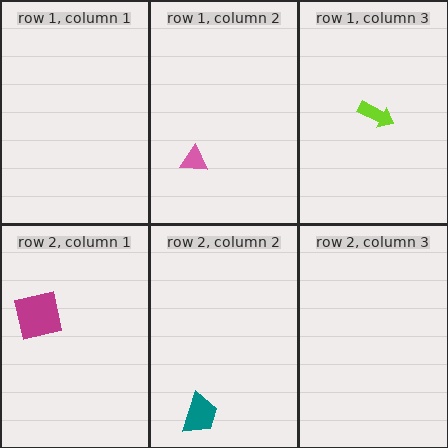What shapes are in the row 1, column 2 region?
The pink triangle.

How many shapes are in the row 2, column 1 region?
1.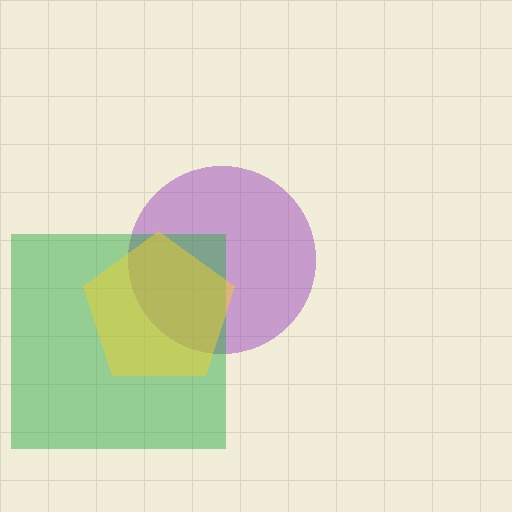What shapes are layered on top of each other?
The layered shapes are: a purple circle, a green square, a yellow pentagon.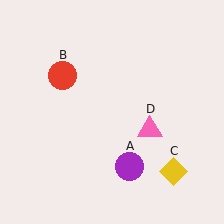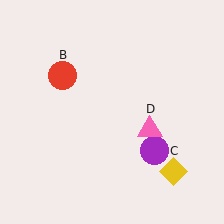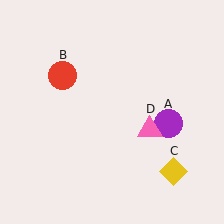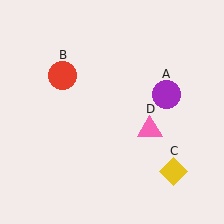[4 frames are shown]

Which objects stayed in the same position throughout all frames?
Red circle (object B) and yellow diamond (object C) and pink triangle (object D) remained stationary.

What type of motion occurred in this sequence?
The purple circle (object A) rotated counterclockwise around the center of the scene.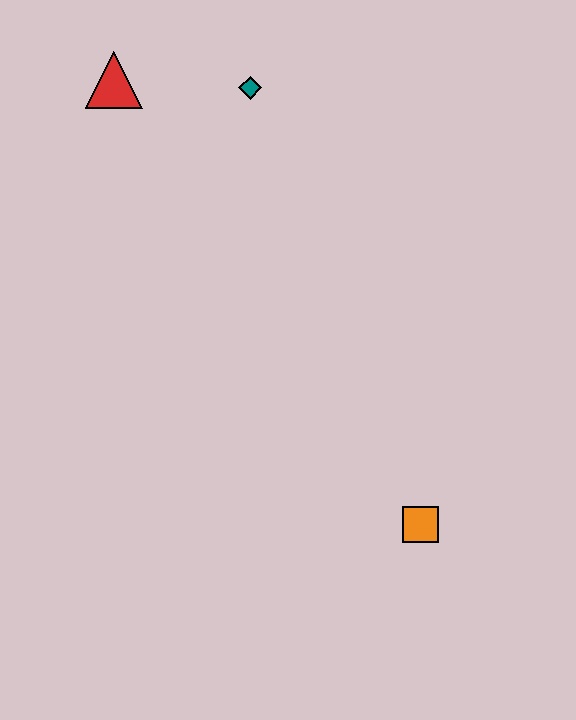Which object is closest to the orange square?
The teal diamond is closest to the orange square.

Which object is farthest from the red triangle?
The orange square is farthest from the red triangle.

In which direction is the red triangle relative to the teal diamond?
The red triangle is to the left of the teal diamond.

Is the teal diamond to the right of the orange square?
No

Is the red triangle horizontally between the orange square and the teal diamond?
No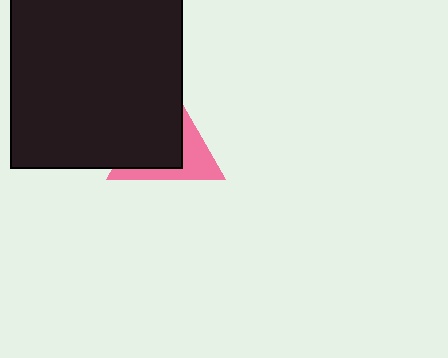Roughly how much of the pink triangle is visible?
A small part of it is visible (roughly 37%).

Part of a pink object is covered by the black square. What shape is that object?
It is a triangle.